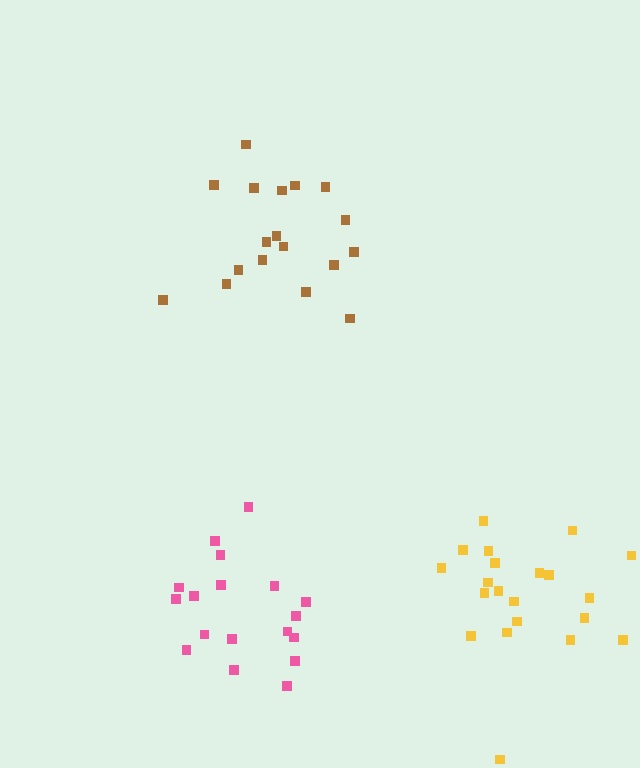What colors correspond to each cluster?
The clusters are colored: pink, brown, yellow.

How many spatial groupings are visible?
There are 3 spatial groupings.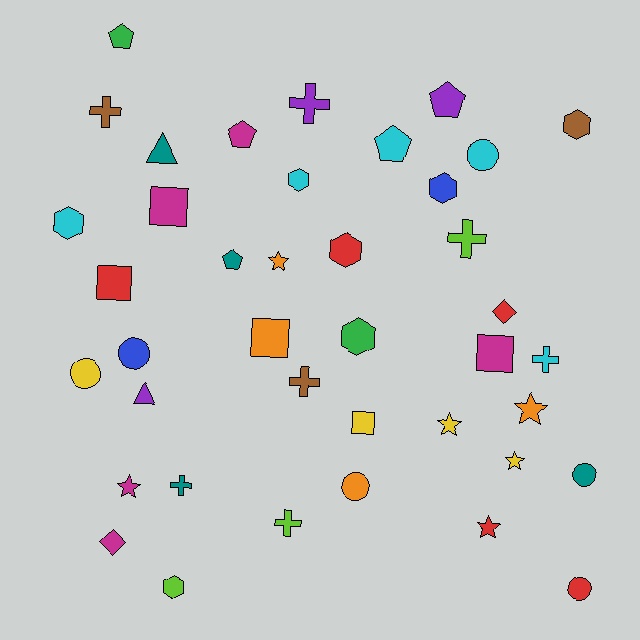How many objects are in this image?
There are 40 objects.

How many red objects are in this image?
There are 5 red objects.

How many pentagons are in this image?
There are 5 pentagons.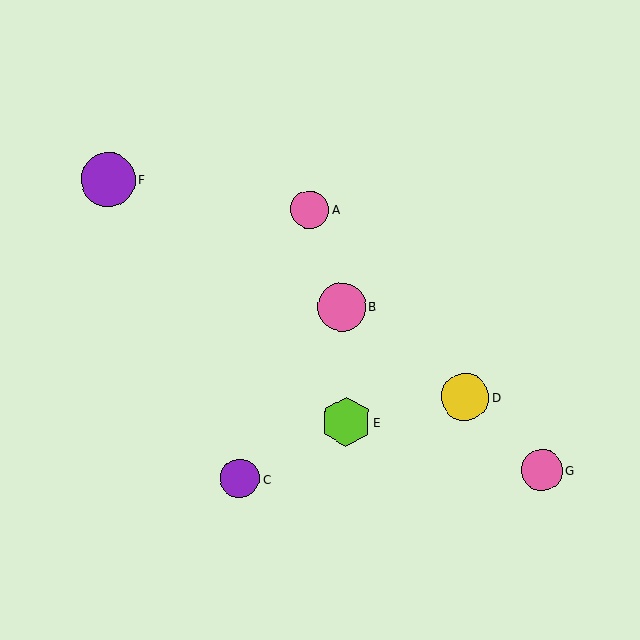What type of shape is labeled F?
Shape F is a purple circle.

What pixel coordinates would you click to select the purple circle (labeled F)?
Click at (108, 180) to select the purple circle F.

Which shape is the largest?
The purple circle (labeled F) is the largest.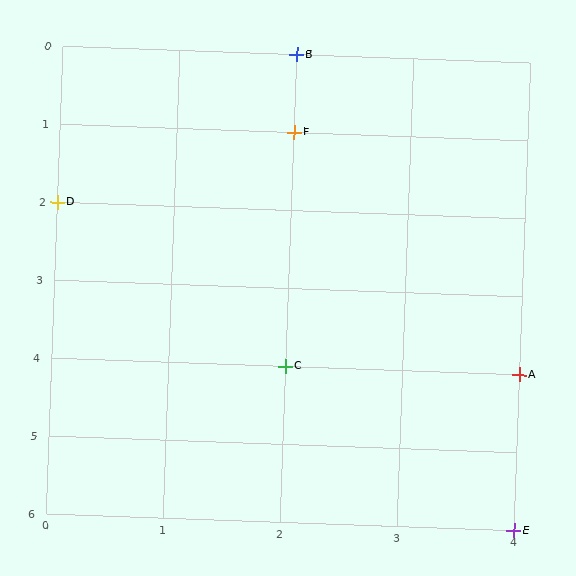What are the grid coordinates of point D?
Point D is at grid coordinates (0, 2).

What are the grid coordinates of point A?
Point A is at grid coordinates (4, 4).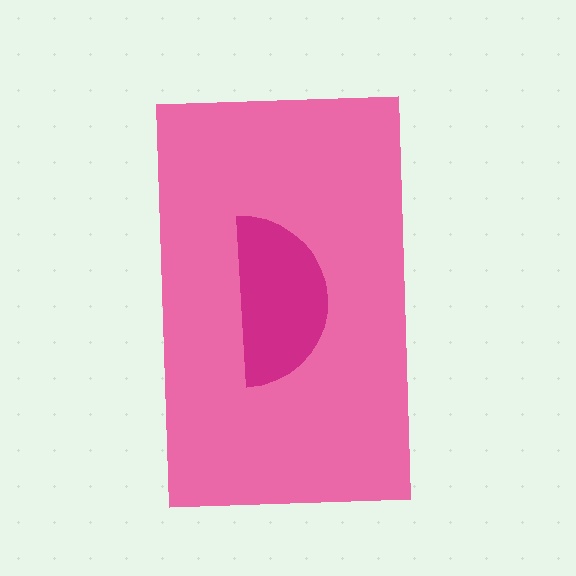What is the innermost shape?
The magenta semicircle.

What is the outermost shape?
The pink rectangle.